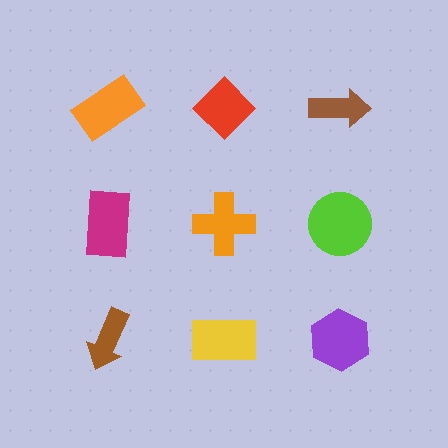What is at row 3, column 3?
A purple hexagon.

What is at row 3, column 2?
A yellow rectangle.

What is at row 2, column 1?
A magenta rectangle.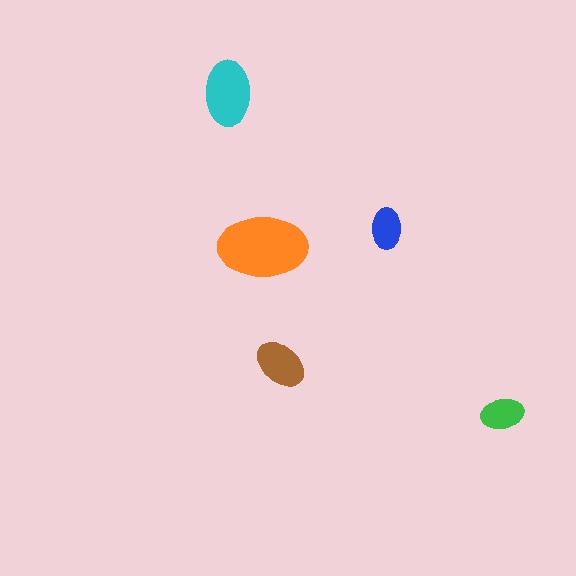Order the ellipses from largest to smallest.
the orange one, the cyan one, the brown one, the green one, the blue one.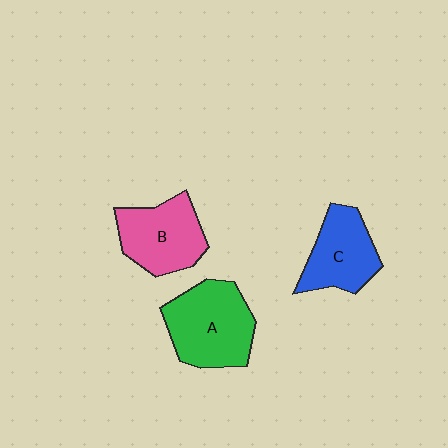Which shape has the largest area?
Shape A (green).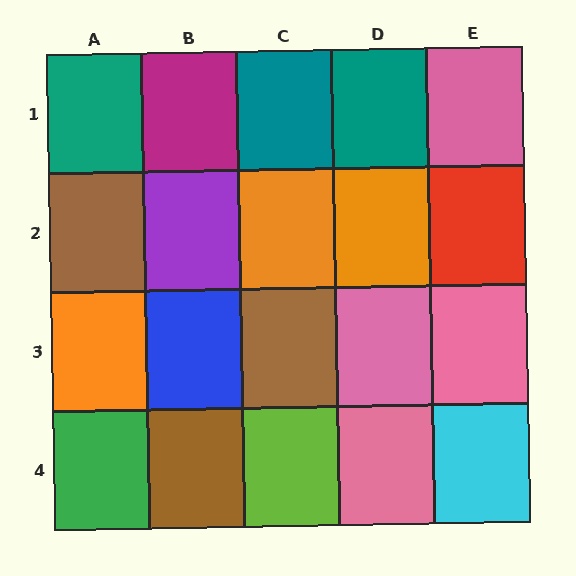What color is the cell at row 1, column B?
Magenta.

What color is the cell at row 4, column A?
Green.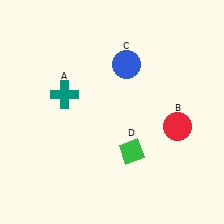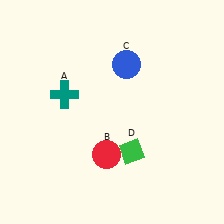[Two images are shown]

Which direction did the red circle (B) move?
The red circle (B) moved left.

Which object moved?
The red circle (B) moved left.